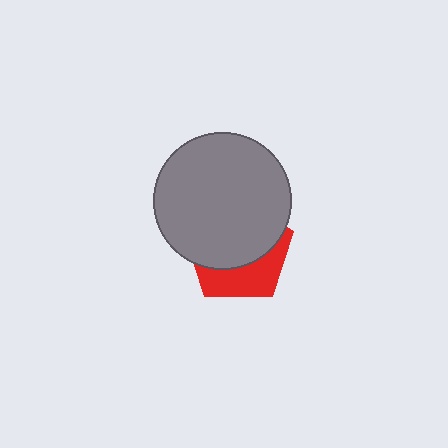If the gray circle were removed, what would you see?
You would see the complete red pentagon.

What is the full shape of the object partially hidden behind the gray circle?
The partially hidden object is a red pentagon.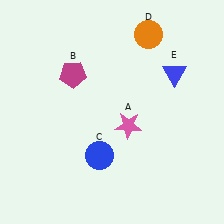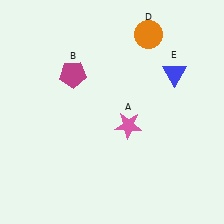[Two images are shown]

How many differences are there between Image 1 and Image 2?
There is 1 difference between the two images.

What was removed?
The blue circle (C) was removed in Image 2.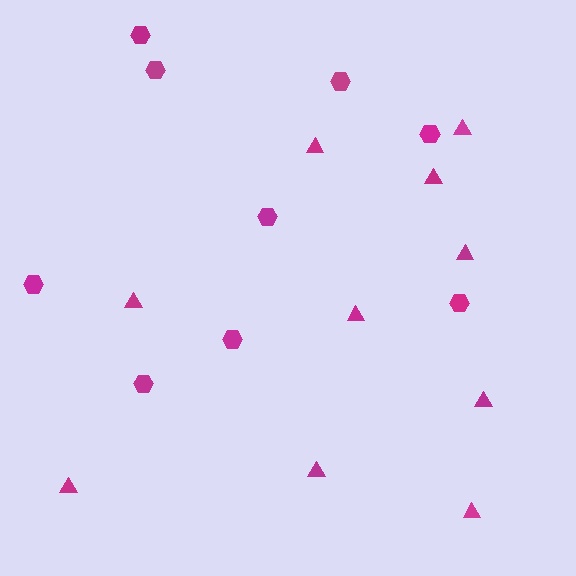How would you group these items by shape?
There are 2 groups: one group of triangles (10) and one group of hexagons (9).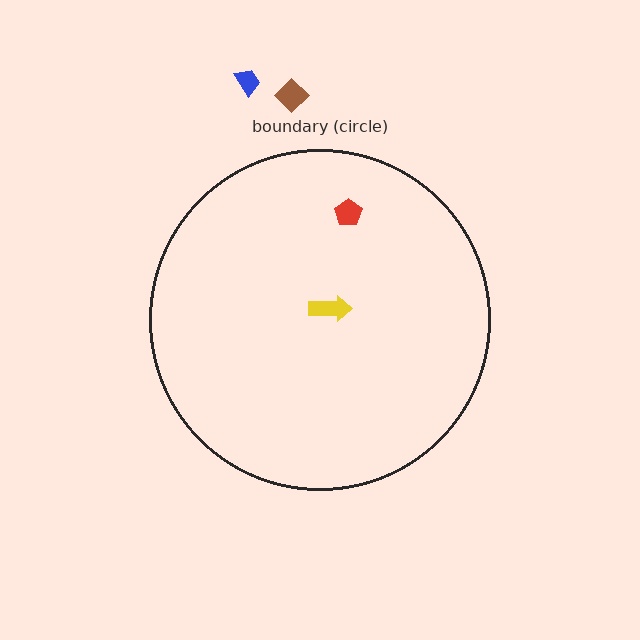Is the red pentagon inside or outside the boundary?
Inside.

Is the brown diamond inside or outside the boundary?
Outside.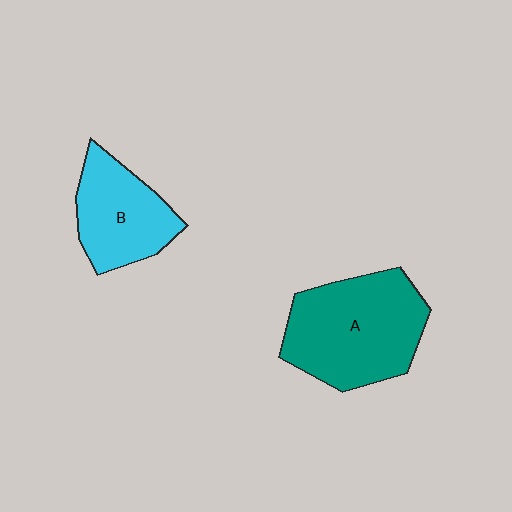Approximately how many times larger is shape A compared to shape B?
Approximately 1.5 times.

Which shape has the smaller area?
Shape B (cyan).